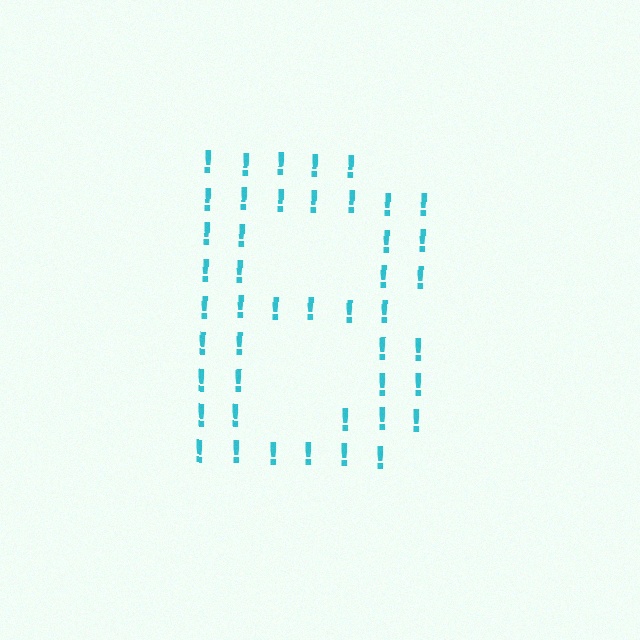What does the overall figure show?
The overall figure shows the letter B.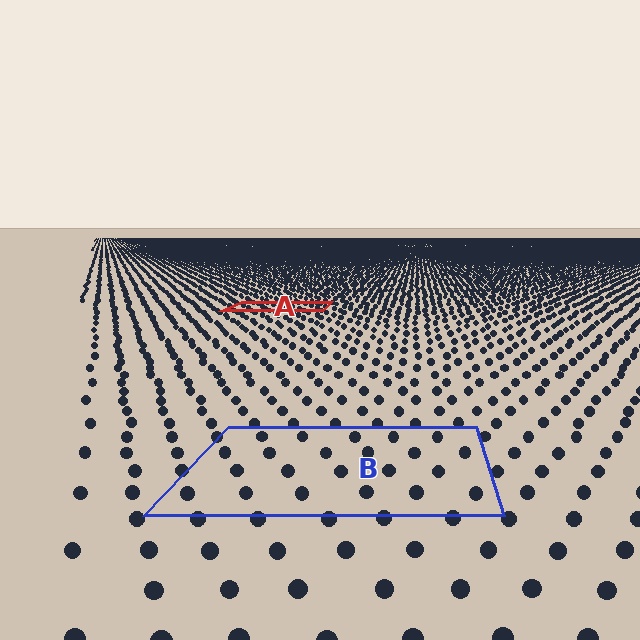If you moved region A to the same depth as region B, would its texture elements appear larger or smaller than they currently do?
They would appear larger. At a closer depth, the same texture elements are projected at a bigger on-screen size.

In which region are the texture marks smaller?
The texture marks are smaller in region A, because it is farther away.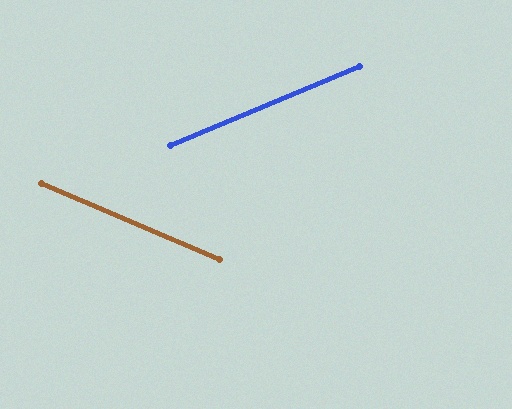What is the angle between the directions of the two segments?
Approximately 46 degrees.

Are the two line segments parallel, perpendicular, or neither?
Neither parallel nor perpendicular — they differ by about 46°.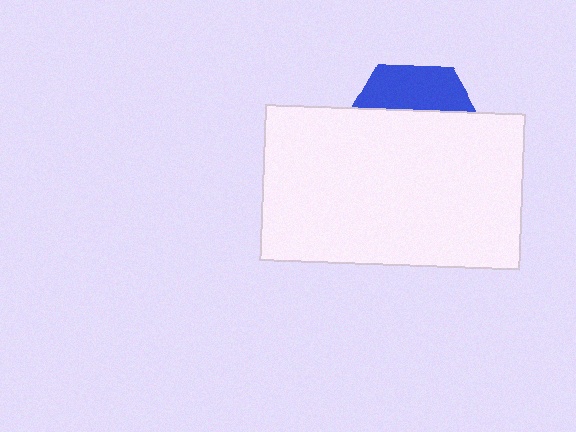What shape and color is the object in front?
The object in front is a white rectangle.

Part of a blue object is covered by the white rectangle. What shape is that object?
It is a hexagon.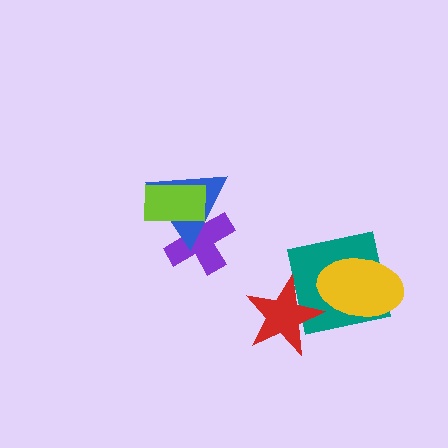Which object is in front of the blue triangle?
The lime rectangle is in front of the blue triangle.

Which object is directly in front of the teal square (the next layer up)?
The red star is directly in front of the teal square.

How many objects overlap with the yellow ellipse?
1 object overlaps with the yellow ellipse.